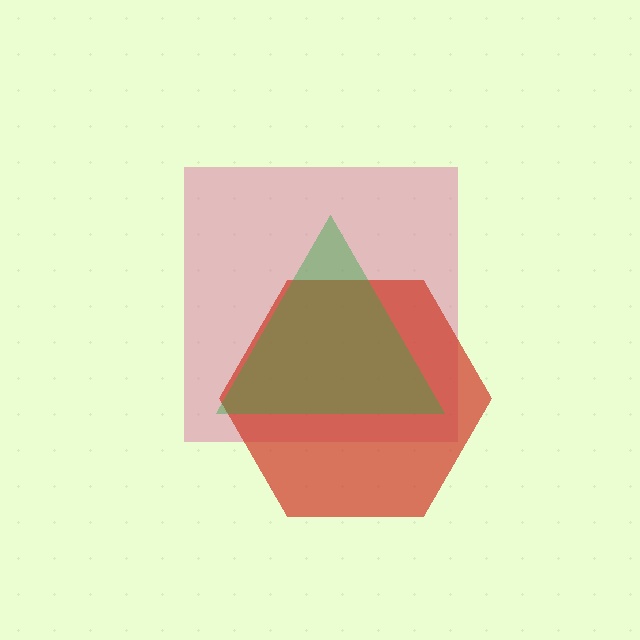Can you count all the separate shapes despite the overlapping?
Yes, there are 3 separate shapes.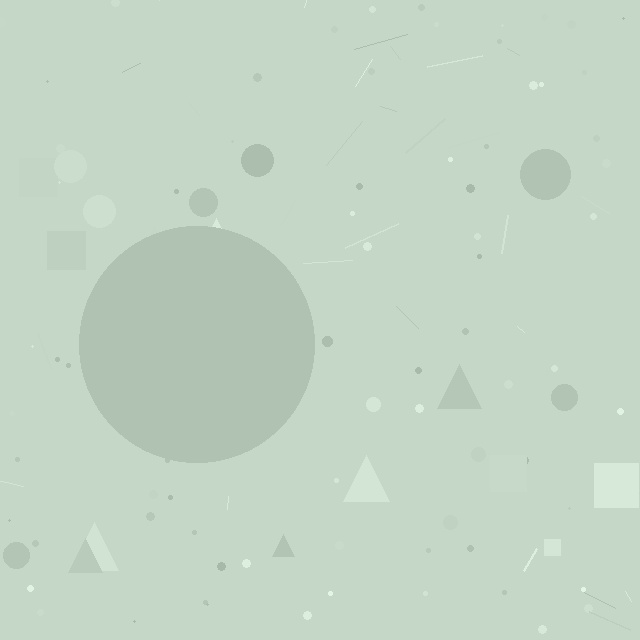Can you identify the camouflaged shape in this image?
The camouflaged shape is a circle.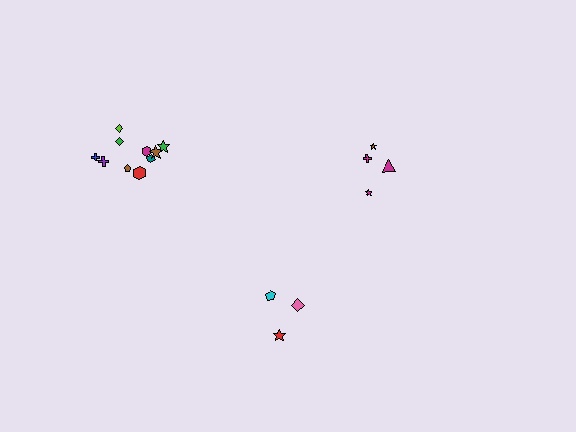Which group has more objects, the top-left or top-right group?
The top-left group.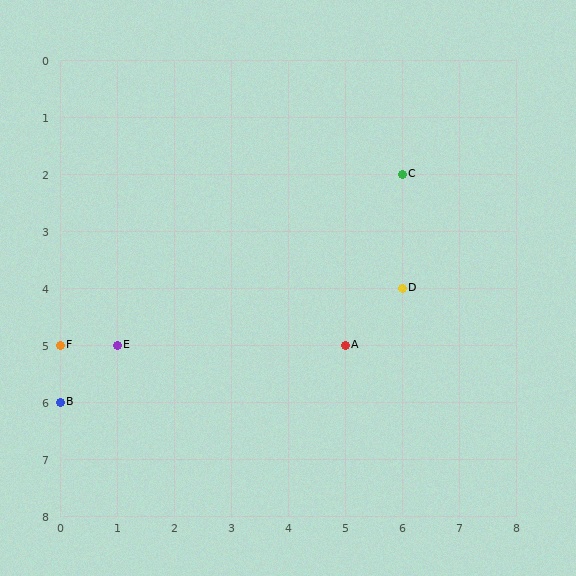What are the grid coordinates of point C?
Point C is at grid coordinates (6, 2).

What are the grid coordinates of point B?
Point B is at grid coordinates (0, 6).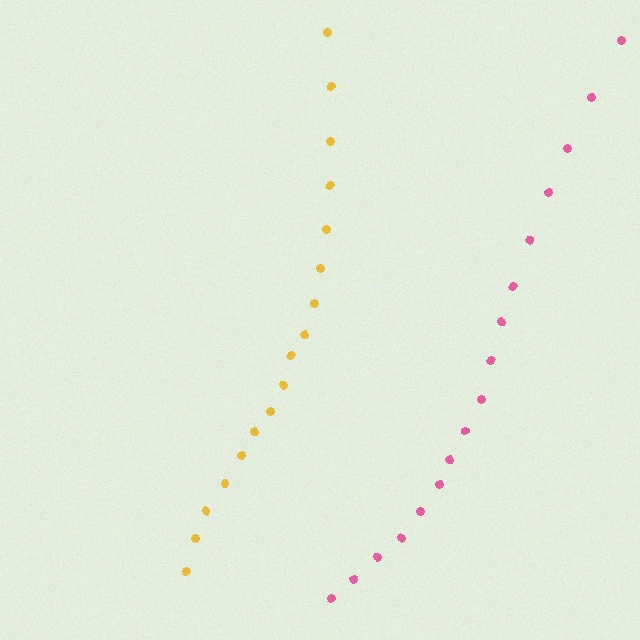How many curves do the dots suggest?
There are 2 distinct paths.